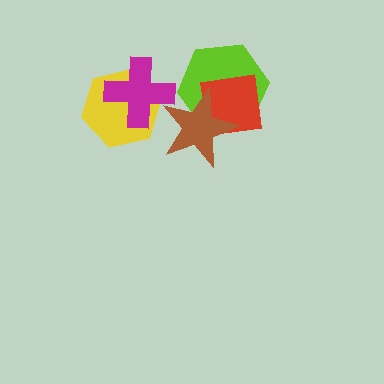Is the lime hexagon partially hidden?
Yes, it is partially covered by another shape.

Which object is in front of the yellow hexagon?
The magenta cross is in front of the yellow hexagon.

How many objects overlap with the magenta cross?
2 objects overlap with the magenta cross.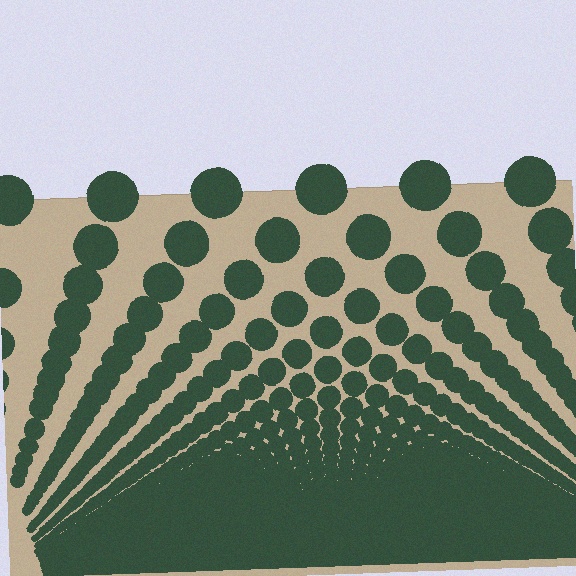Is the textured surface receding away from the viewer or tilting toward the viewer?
The surface appears to tilt toward the viewer. Texture elements get larger and sparser toward the top.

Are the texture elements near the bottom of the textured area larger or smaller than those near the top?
Smaller. The gradient is inverted — elements near the bottom are smaller and denser.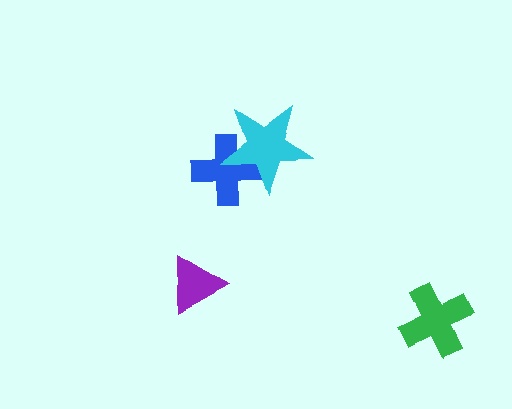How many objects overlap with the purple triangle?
0 objects overlap with the purple triangle.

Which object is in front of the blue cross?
The cyan star is in front of the blue cross.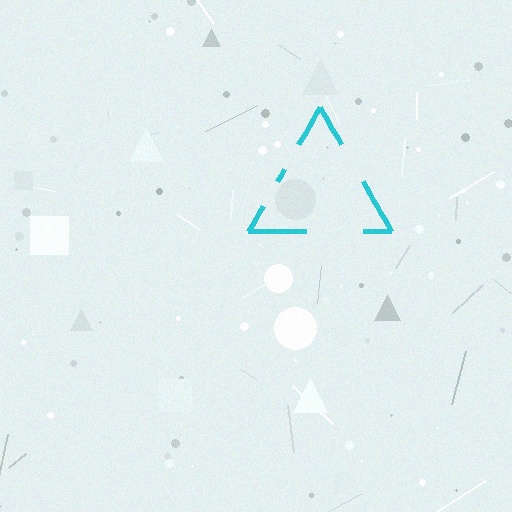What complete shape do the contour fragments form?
The contour fragments form a triangle.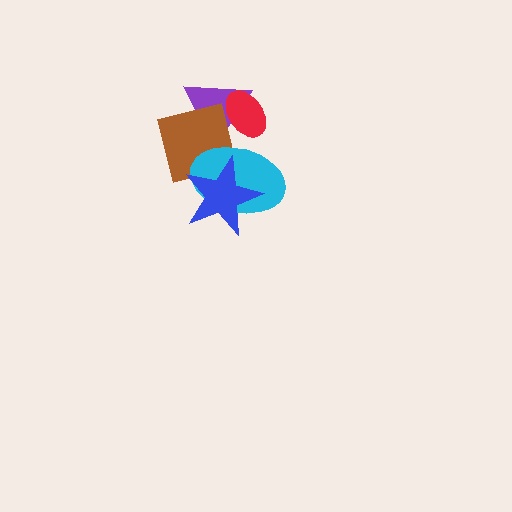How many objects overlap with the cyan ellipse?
4 objects overlap with the cyan ellipse.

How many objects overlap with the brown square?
4 objects overlap with the brown square.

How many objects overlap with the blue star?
2 objects overlap with the blue star.